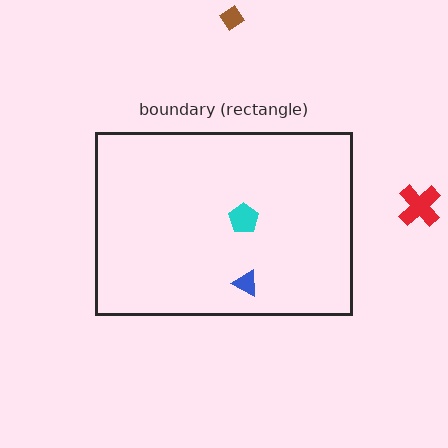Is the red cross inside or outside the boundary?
Outside.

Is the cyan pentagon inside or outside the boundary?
Inside.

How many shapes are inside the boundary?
2 inside, 2 outside.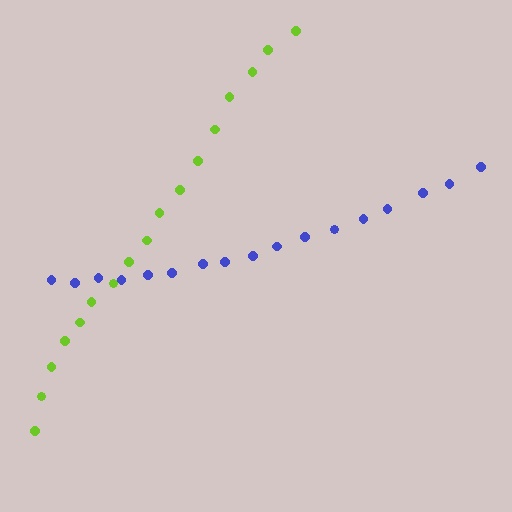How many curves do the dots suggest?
There are 2 distinct paths.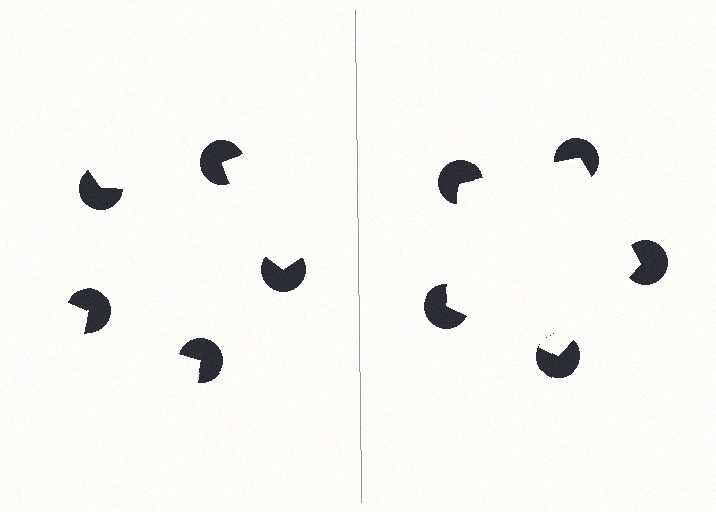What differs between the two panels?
The pac-man discs are positioned identically on both sides; only the wedge orientations differ. On the right they align to a pentagon; on the left they are misaligned.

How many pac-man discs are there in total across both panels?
10 — 5 on each side.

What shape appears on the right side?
An illusory pentagon.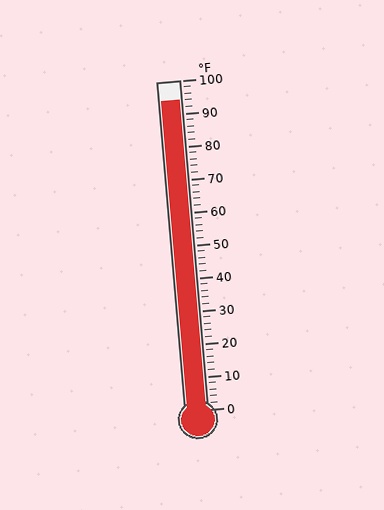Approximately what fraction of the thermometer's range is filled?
The thermometer is filled to approximately 95% of its range.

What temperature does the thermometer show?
The thermometer shows approximately 94°F.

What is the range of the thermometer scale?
The thermometer scale ranges from 0°F to 100°F.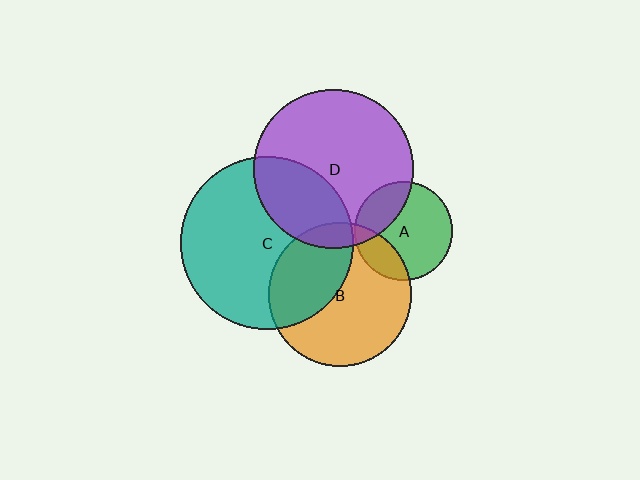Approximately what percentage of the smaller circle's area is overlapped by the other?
Approximately 40%.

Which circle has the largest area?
Circle C (teal).